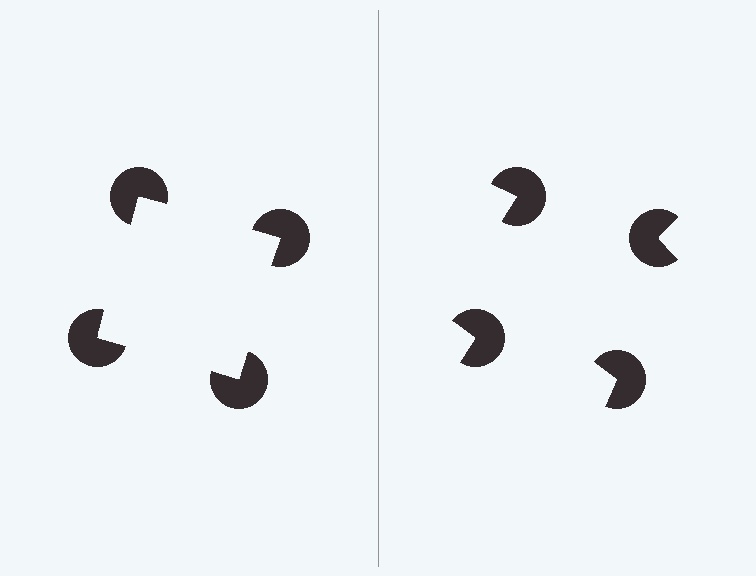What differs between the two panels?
The pac-man discs are positioned identically on both sides; only the wedge orientations differ. On the left they align to a square; on the right they are misaligned.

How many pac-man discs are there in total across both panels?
8 — 4 on each side.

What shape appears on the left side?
An illusory square.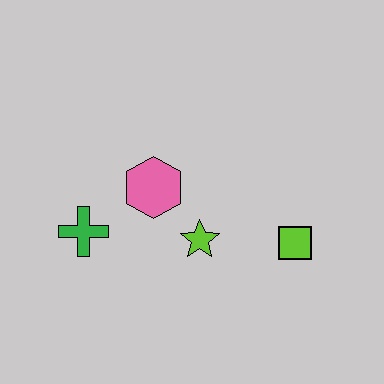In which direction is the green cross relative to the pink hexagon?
The green cross is to the left of the pink hexagon.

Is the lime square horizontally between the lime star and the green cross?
No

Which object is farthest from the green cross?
The lime square is farthest from the green cross.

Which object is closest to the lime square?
The lime star is closest to the lime square.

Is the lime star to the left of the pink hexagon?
No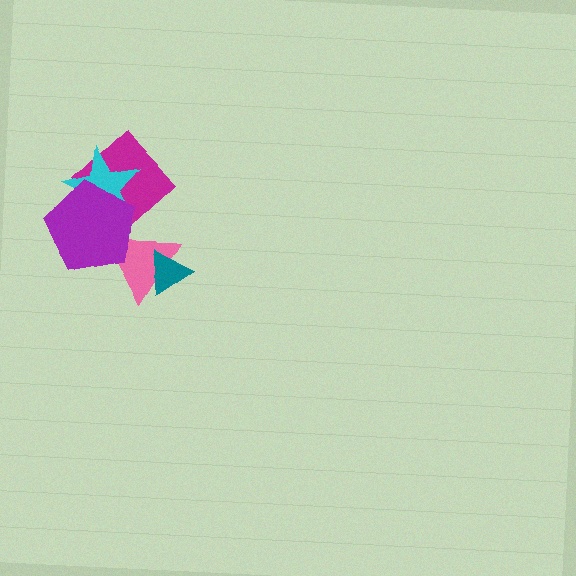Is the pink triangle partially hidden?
Yes, it is partially covered by another shape.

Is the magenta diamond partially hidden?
Yes, it is partially covered by another shape.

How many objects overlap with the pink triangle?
2 objects overlap with the pink triangle.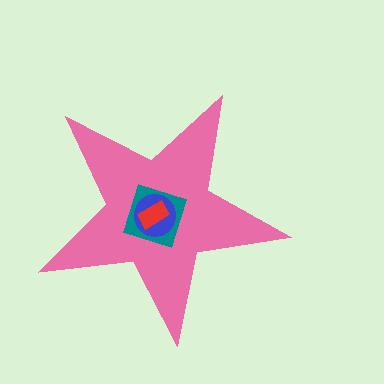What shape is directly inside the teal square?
The blue circle.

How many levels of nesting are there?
4.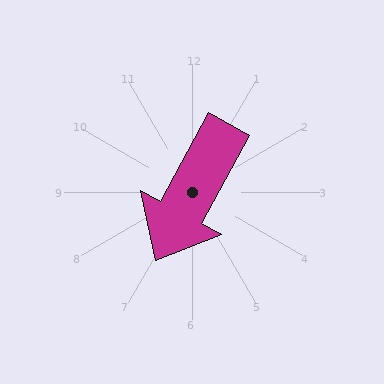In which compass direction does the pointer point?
Southwest.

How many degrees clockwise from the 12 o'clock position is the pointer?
Approximately 208 degrees.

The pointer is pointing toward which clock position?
Roughly 7 o'clock.